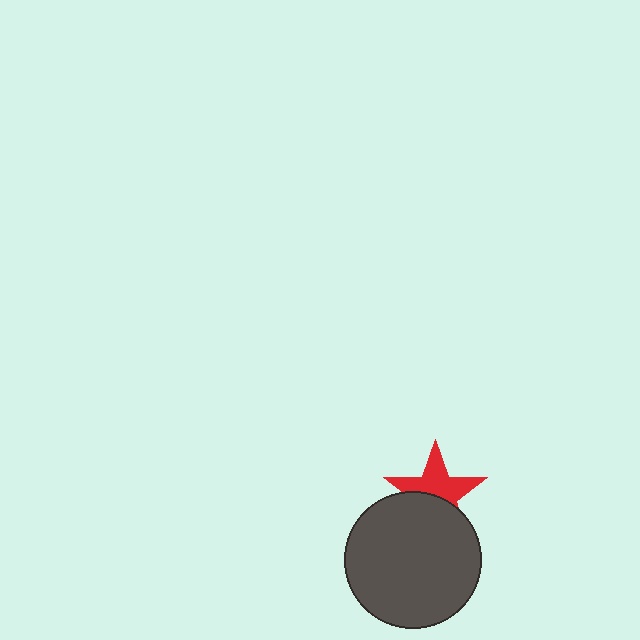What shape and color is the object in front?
The object in front is a dark gray circle.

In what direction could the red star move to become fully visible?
The red star could move up. That would shift it out from behind the dark gray circle entirely.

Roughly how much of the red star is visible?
About half of it is visible (roughly 56%).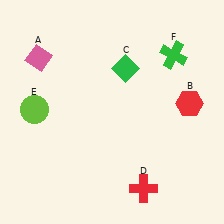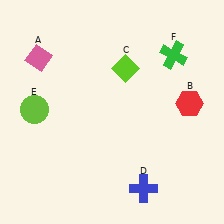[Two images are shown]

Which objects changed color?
C changed from green to lime. D changed from red to blue.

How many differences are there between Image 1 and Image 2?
There are 2 differences between the two images.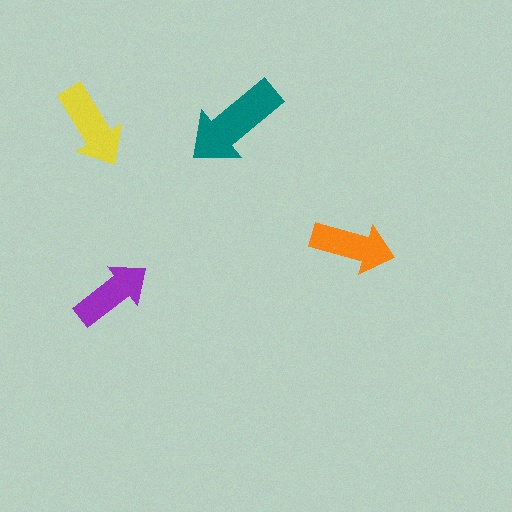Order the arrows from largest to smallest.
the teal one, the yellow one, the orange one, the purple one.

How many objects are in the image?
There are 4 objects in the image.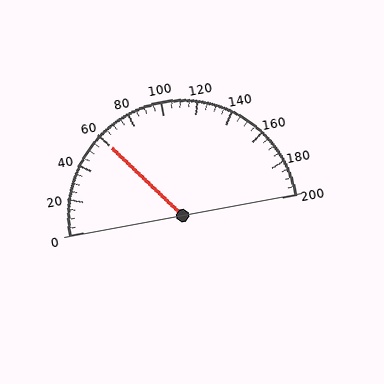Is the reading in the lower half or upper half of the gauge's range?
The reading is in the lower half of the range (0 to 200).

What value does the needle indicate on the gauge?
The needle indicates approximately 60.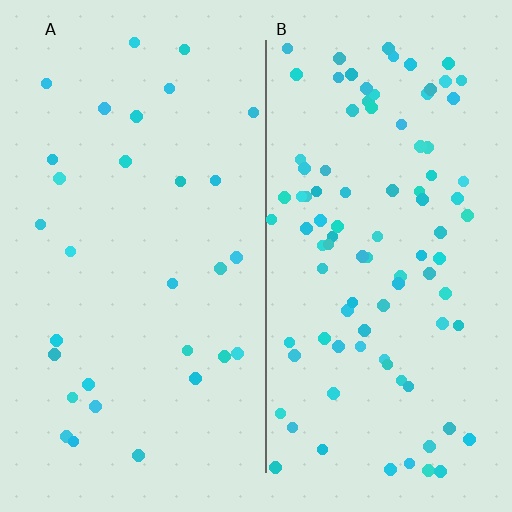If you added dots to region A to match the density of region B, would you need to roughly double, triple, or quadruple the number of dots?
Approximately triple.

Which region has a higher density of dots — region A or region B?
B (the right).